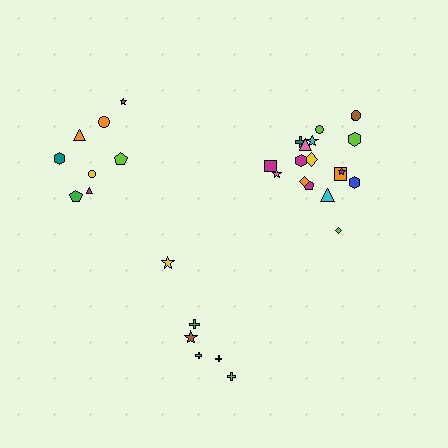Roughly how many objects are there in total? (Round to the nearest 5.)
Roughly 30 objects in total.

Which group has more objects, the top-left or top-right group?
The top-right group.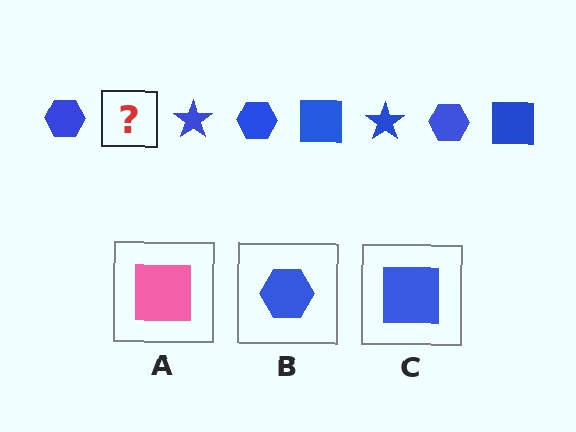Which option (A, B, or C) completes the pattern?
C.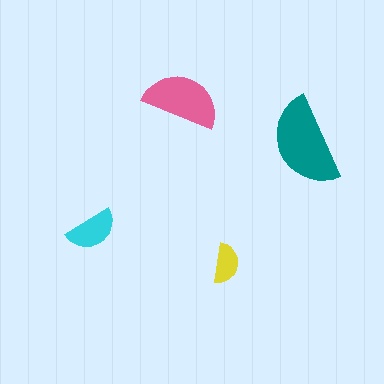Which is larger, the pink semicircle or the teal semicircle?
The teal one.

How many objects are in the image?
There are 4 objects in the image.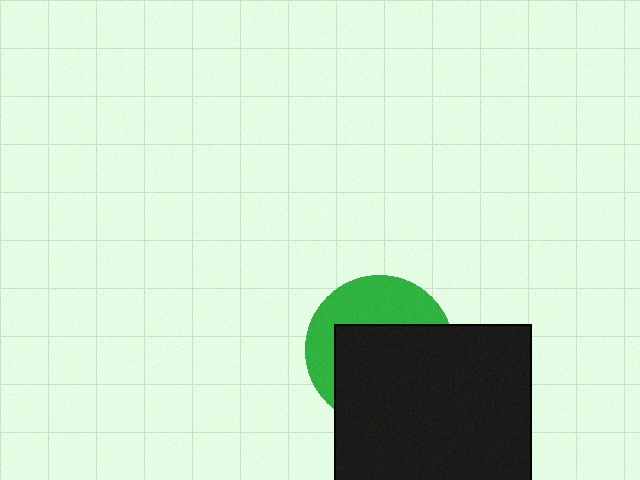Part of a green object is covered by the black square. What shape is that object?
It is a circle.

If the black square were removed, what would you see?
You would see the complete green circle.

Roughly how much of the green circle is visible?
A small part of it is visible (roughly 39%).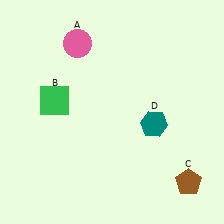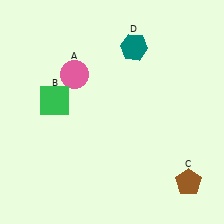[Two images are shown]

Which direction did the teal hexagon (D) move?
The teal hexagon (D) moved up.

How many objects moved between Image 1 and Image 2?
2 objects moved between the two images.